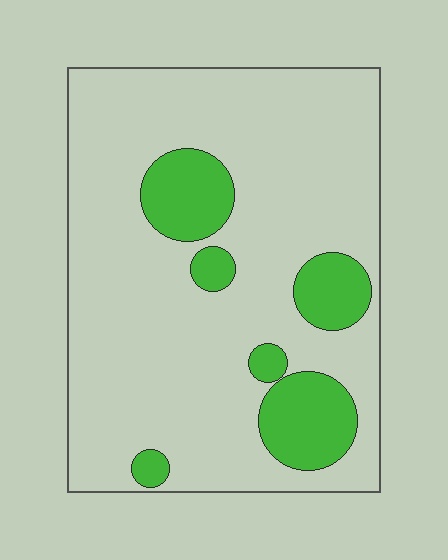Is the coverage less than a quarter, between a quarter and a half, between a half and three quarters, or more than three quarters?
Less than a quarter.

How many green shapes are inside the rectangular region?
6.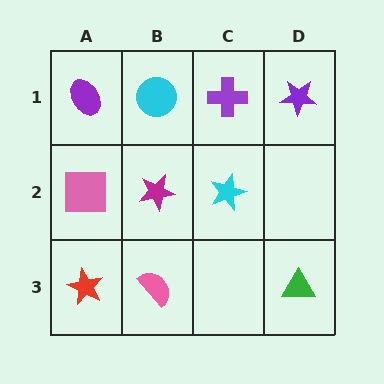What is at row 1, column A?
A purple ellipse.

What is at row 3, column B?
A pink semicircle.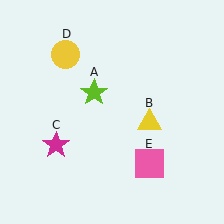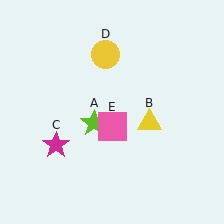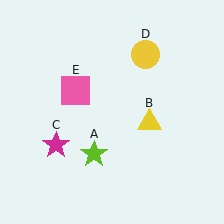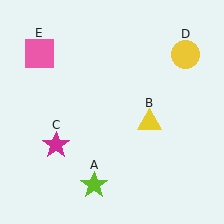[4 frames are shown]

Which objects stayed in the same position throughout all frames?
Yellow triangle (object B) and magenta star (object C) remained stationary.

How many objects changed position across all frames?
3 objects changed position: lime star (object A), yellow circle (object D), pink square (object E).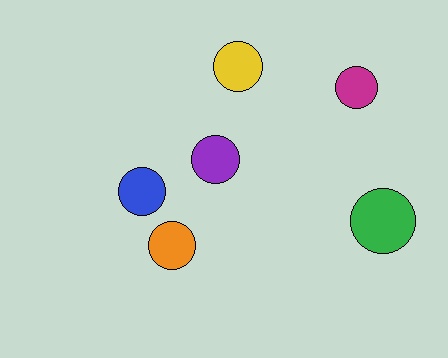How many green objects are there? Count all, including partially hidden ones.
There is 1 green object.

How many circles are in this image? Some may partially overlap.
There are 6 circles.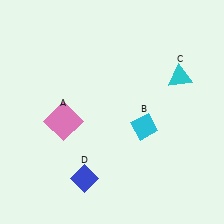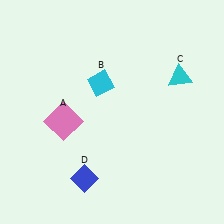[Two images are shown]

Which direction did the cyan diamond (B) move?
The cyan diamond (B) moved left.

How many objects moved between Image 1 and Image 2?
1 object moved between the two images.